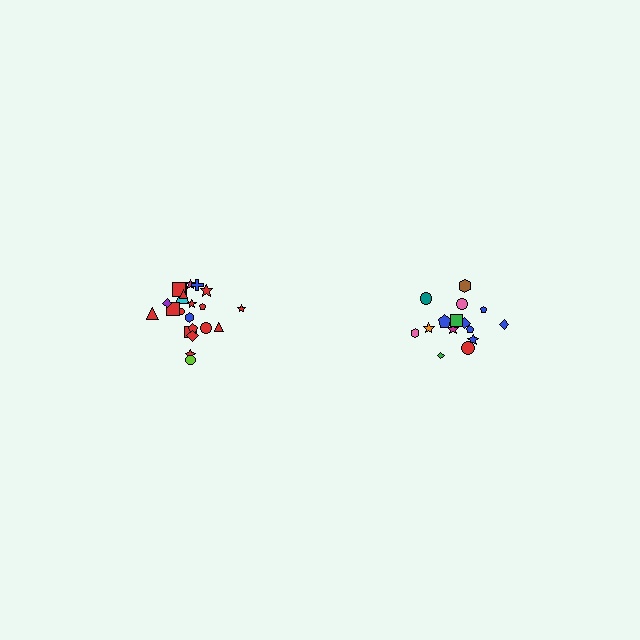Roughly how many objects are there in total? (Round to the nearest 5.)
Roughly 35 objects in total.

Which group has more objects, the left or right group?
The left group.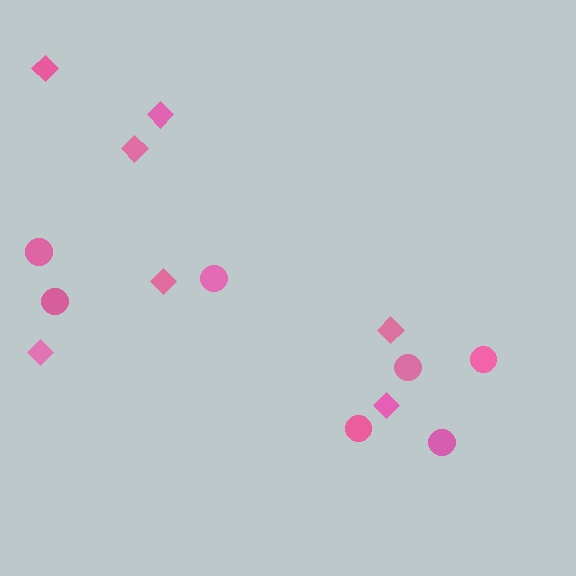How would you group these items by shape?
There are 2 groups: one group of diamonds (7) and one group of circles (7).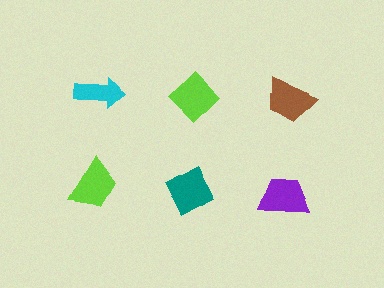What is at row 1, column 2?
A lime diamond.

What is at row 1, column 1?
A cyan arrow.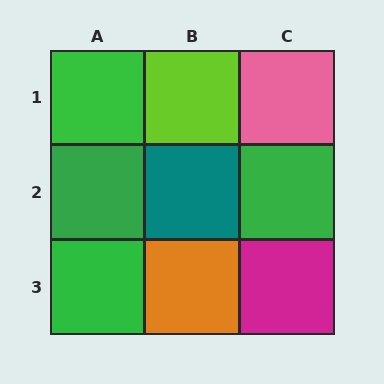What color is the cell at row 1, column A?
Green.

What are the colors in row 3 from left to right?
Green, orange, magenta.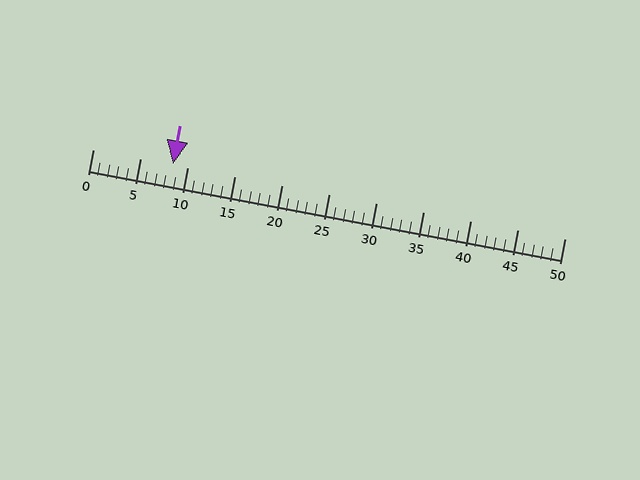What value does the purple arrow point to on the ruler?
The purple arrow points to approximately 8.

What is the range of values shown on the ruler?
The ruler shows values from 0 to 50.